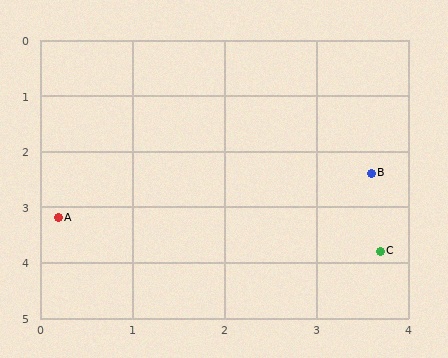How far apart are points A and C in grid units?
Points A and C are about 3.6 grid units apart.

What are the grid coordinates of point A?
Point A is at approximately (0.2, 3.2).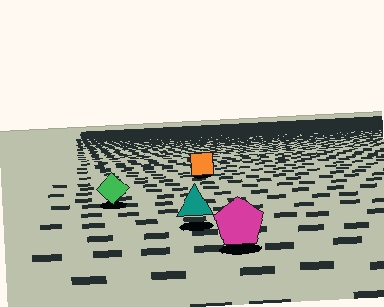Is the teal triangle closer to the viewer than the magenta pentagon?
No. The magenta pentagon is closer — you can tell from the texture gradient: the ground texture is coarser near it.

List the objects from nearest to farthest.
From nearest to farthest: the magenta pentagon, the teal triangle, the green diamond, the orange square.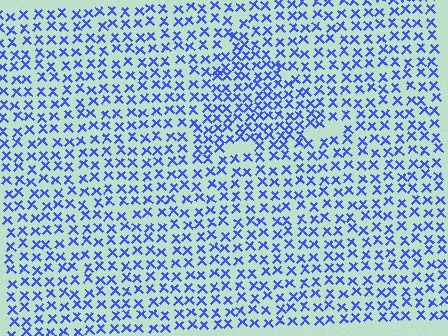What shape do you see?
I see a triangle.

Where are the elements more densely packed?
The elements are more densely packed inside the triangle boundary.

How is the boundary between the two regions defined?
The boundary is defined by a change in element density (approximately 1.5x ratio). All elements are the same color, size, and shape.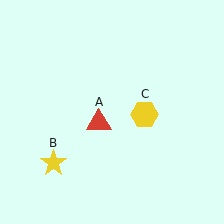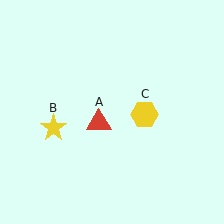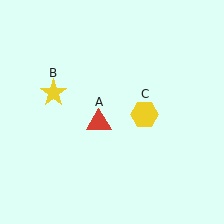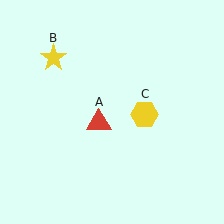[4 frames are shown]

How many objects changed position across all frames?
1 object changed position: yellow star (object B).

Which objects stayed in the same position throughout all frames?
Red triangle (object A) and yellow hexagon (object C) remained stationary.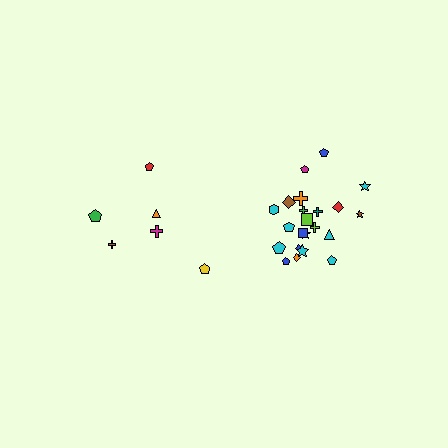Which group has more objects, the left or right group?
The right group.